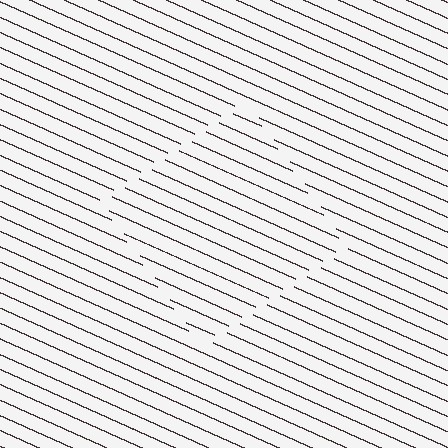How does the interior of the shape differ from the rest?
The interior of the shape contains the same grating, shifted by half a period — the contour is defined by the phase discontinuity where line-ends from the inner and outer gratings abut.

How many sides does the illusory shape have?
4 sides — the line-ends trace a square.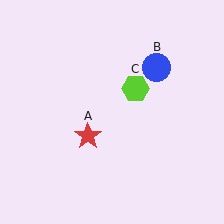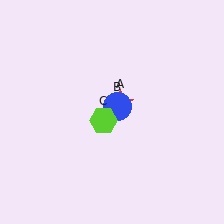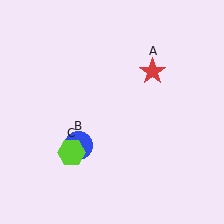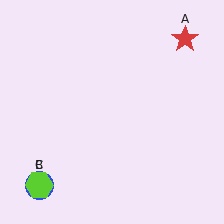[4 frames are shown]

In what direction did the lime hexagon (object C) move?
The lime hexagon (object C) moved down and to the left.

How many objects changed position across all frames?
3 objects changed position: red star (object A), blue circle (object B), lime hexagon (object C).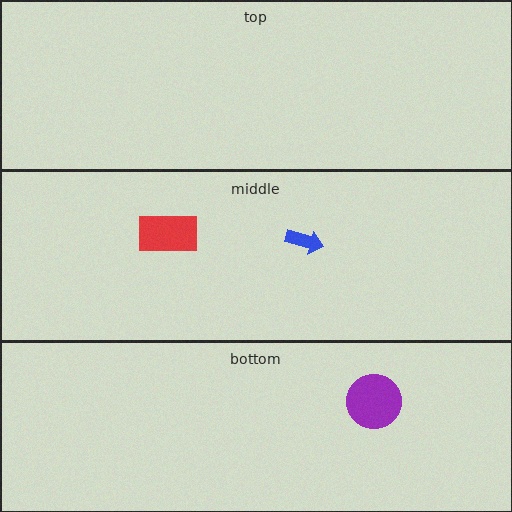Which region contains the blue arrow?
The middle region.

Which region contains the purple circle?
The bottom region.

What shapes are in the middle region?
The blue arrow, the red rectangle.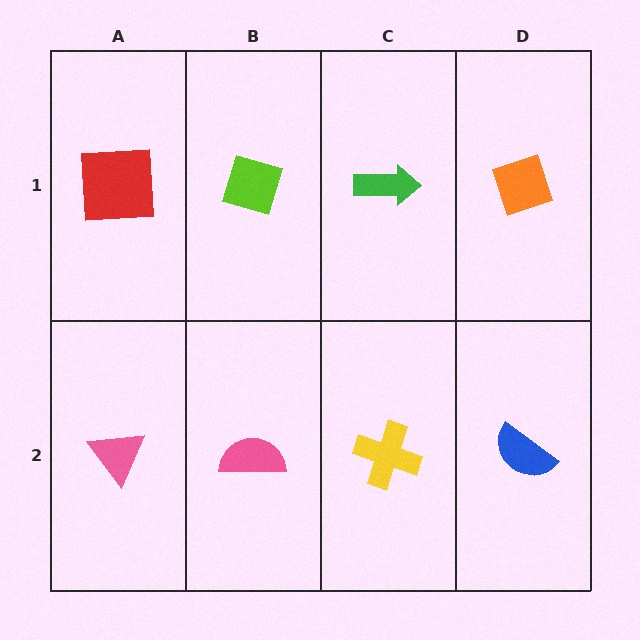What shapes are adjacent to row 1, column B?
A pink semicircle (row 2, column B), a red square (row 1, column A), a green arrow (row 1, column C).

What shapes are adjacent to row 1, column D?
A blue semicircle (row 2, column D), a green arrow (row 1, column C).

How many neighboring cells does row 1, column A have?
2.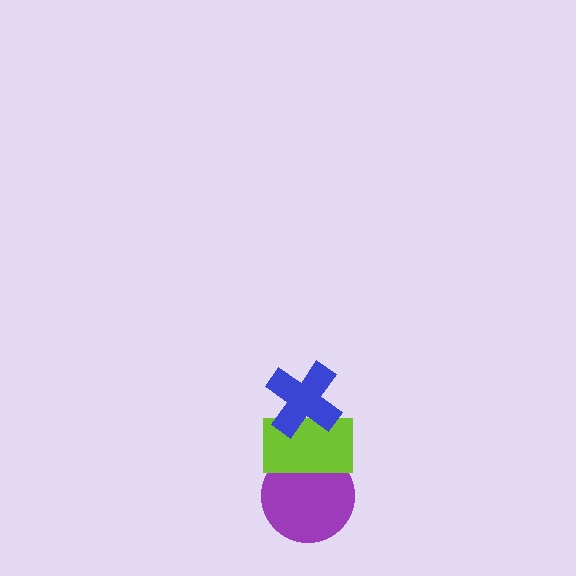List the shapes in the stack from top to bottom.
From top to bottom: the blue cross, the lime rectangle, the purple circle.